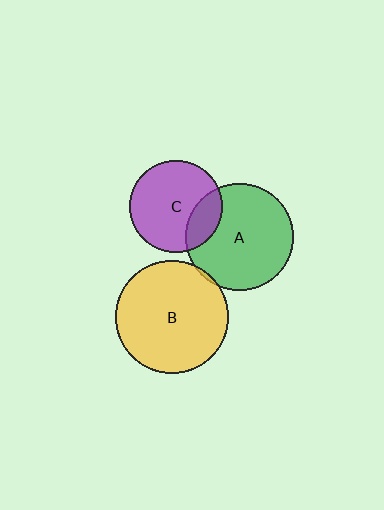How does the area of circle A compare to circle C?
Approximately 1.4 times.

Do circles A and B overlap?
Yes.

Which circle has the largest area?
Circle B (yellow).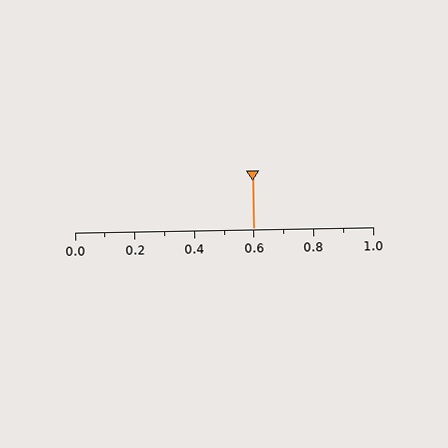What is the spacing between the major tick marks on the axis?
The major ticks are spaced 0.2 apart.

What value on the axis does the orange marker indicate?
The marker indicates approximately 0.6.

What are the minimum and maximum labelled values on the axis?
The axis runs from 0.0 to 1.0.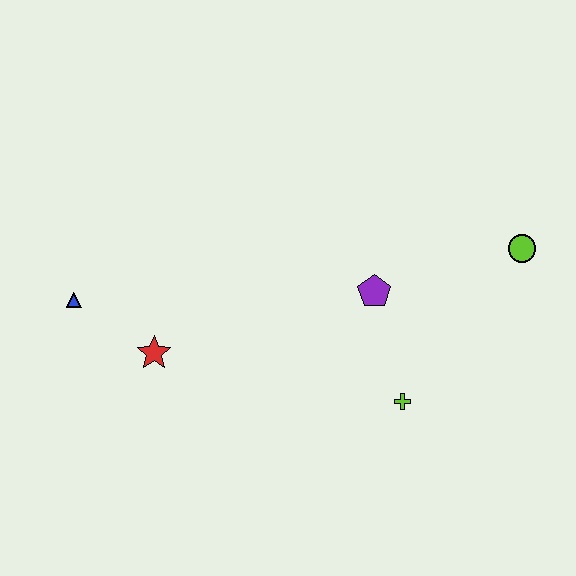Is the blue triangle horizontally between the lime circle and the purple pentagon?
No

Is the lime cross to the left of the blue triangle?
No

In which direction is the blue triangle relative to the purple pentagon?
The blue triangle is to the left of the purple pentagon.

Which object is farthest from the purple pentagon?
The blue triangle is farthest from the purple pentagon.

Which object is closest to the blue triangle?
The red star is closest to the blue triangle.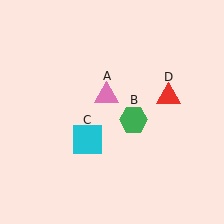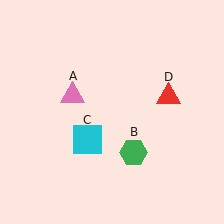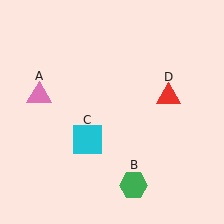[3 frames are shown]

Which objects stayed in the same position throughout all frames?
Cyan square (object C) and red triangle (object D) remained stationary.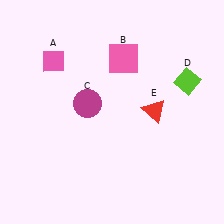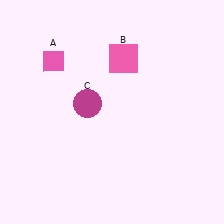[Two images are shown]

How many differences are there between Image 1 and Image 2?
There are 2 differences between the two images.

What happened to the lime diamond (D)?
The lime diamond (D) was removed in Image 2. It was in the top-right area of Image 1.